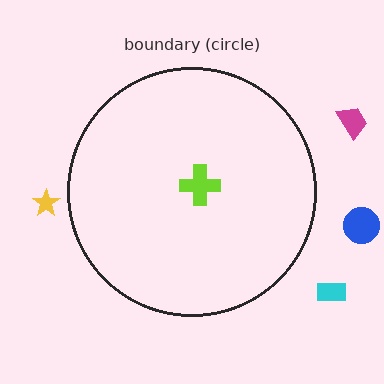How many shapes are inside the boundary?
1 inside, 4 outside.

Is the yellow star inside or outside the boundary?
Outside.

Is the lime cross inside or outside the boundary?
Inside.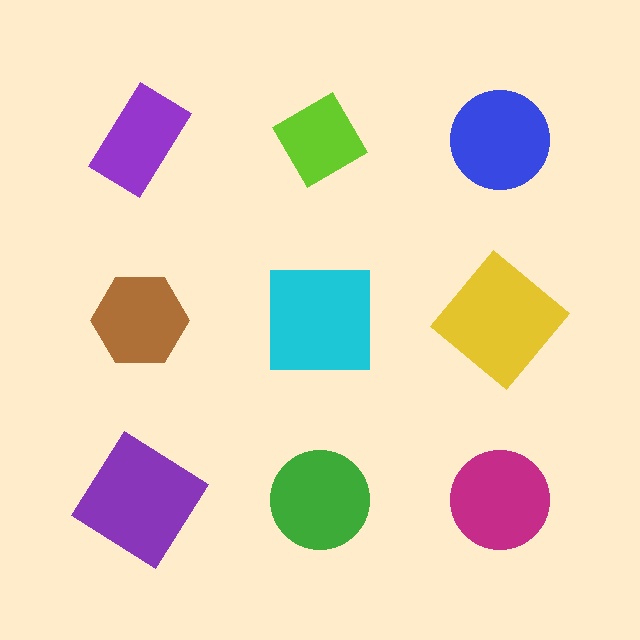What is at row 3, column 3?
A magenta circle.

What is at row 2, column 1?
A brown hexagon.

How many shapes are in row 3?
3 shapes.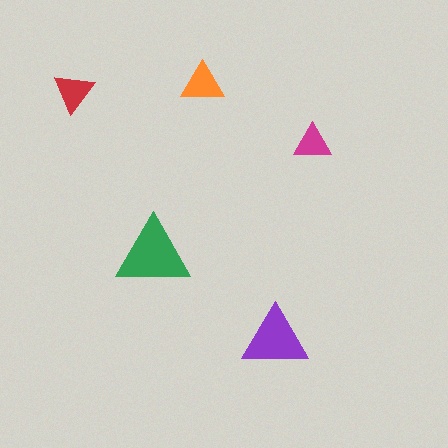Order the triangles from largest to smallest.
the green one, the purple one, the orange one, the red one, the magenta one.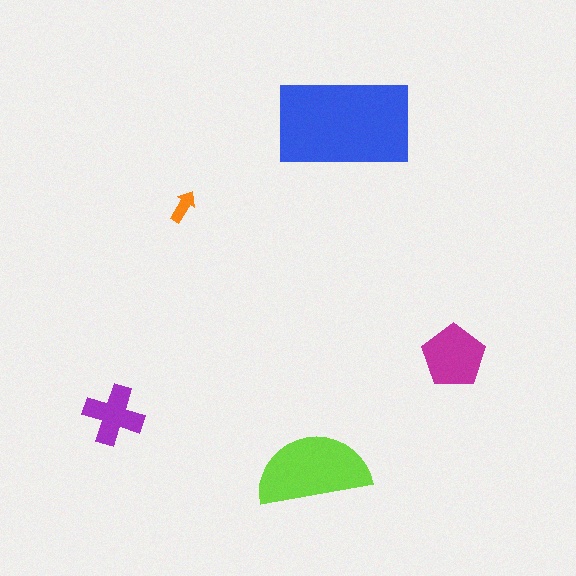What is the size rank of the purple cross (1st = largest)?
4th.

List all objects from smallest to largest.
The orange arrow, the purple cross, the magenta pentagon, the lime semicircle, the blue rectangle.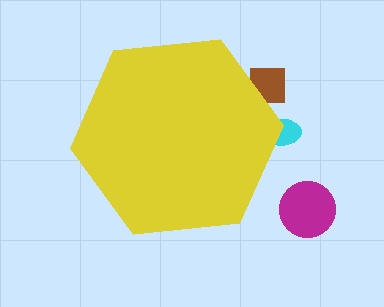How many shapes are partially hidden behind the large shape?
2 shapes are partially hidden.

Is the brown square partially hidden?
Yes, the brown square is partially hidden behind the yellow hexagon.